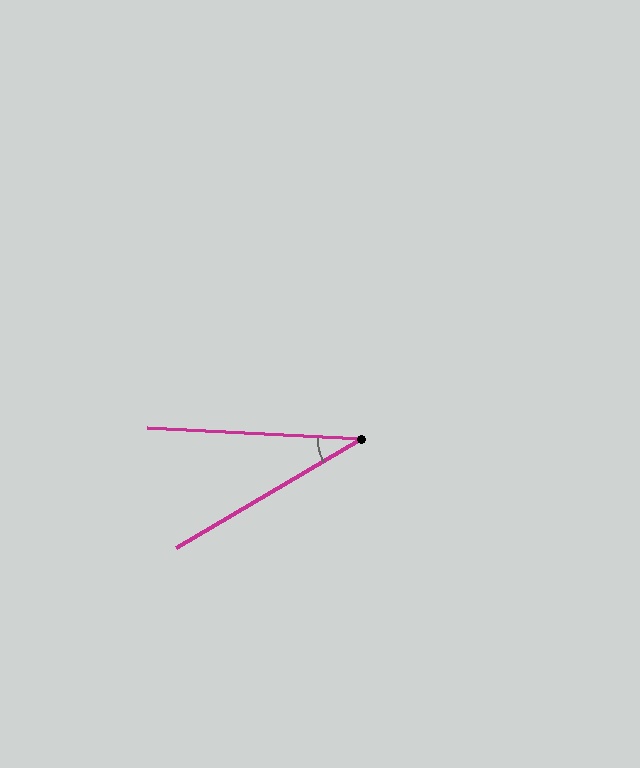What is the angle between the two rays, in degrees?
Approximately 33 degrees.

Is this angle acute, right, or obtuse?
It is acute.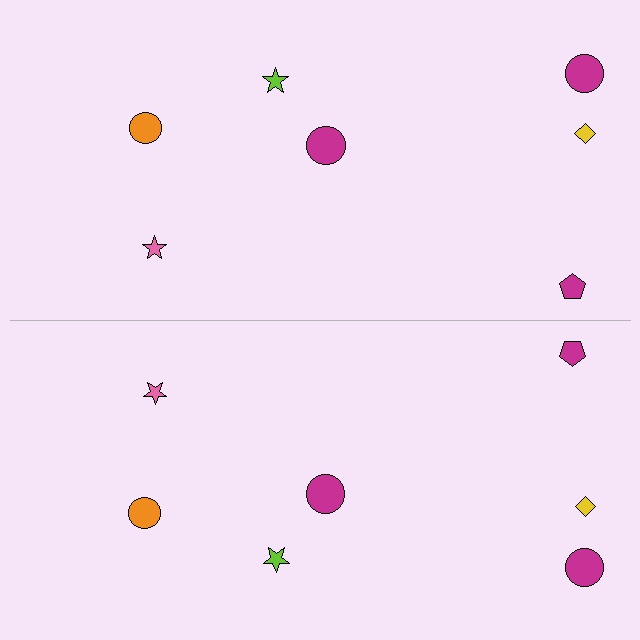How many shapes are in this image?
There are 14 shapes in this image.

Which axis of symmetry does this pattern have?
The pattern has a horizontal axis of symmetry running through the center of the image.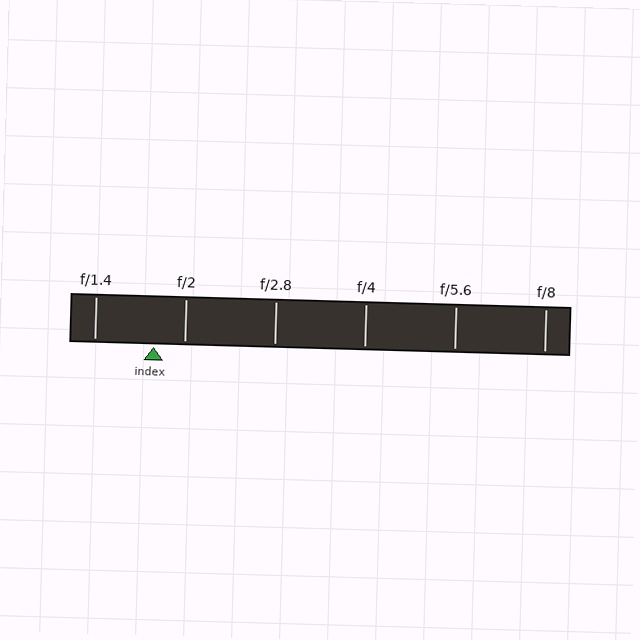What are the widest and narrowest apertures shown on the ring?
The widest aperture shown is f/1.4 and the narrowest is f/8.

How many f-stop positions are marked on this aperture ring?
There are 6 f-stop positions marked.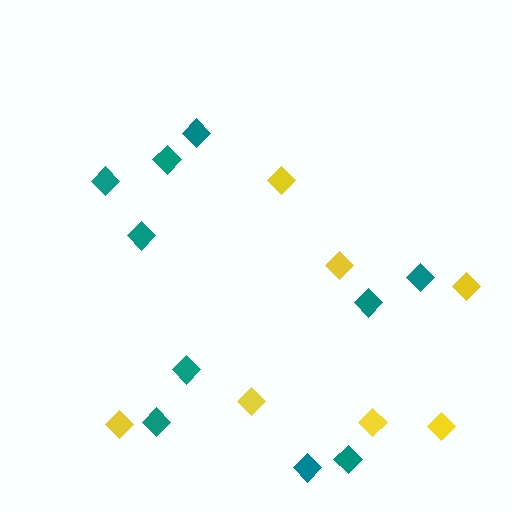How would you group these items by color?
There are 2 groups: one group of teal diamonds (10) and one group of yellow diamonds (7).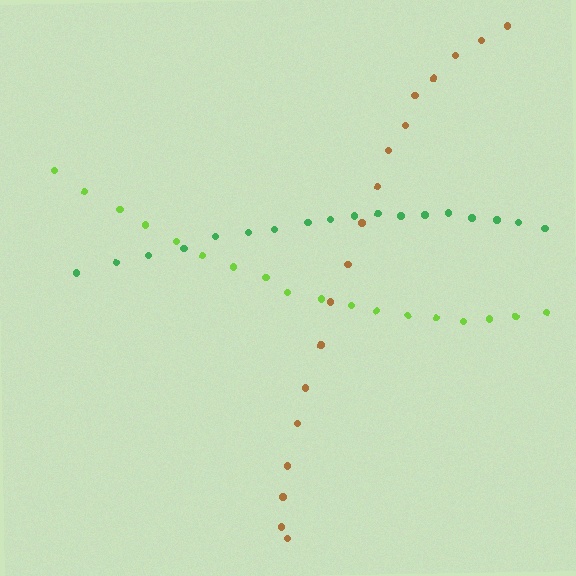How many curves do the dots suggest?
There are 3 distinct paths.